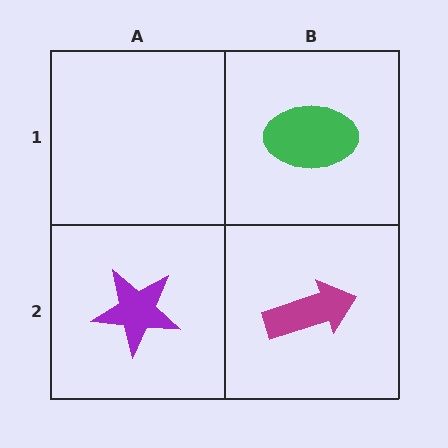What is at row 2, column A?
A purple star.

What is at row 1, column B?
A green ellipse.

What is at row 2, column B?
A magenta arrow.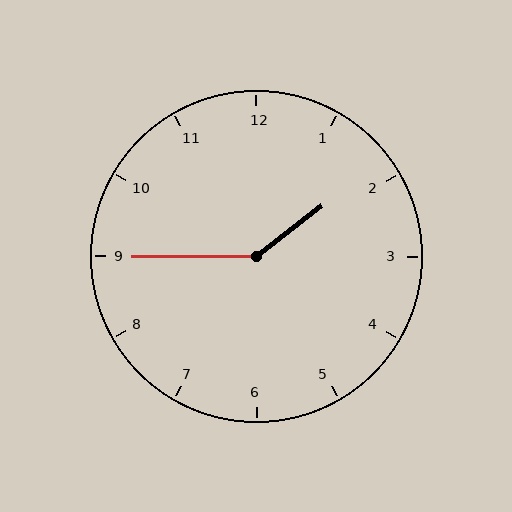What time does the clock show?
1:45.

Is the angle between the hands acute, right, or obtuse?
It is obtuse.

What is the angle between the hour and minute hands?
Approximately 142 degrees.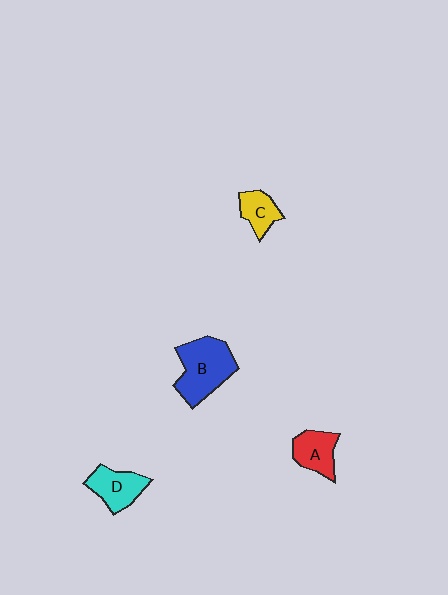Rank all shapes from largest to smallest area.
From largest to smallest: B (blue), D (cyan), A (red), C (yellow).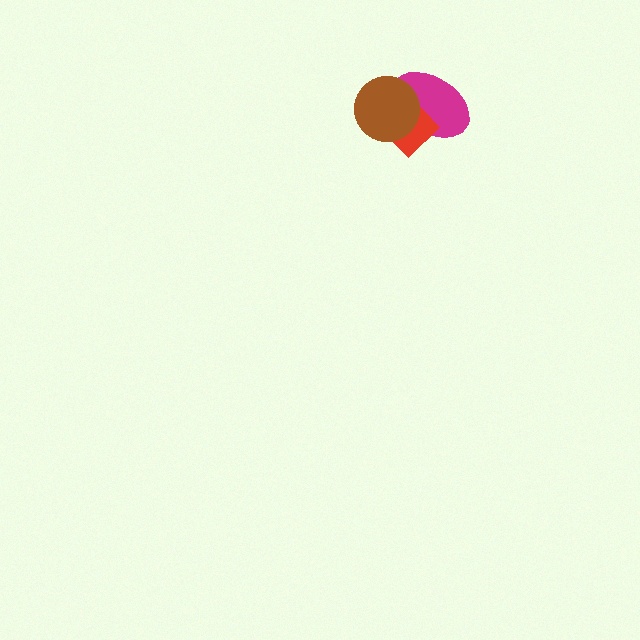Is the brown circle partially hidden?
No, no other shape covers it.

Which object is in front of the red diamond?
The brown circle is in front of the red diamond.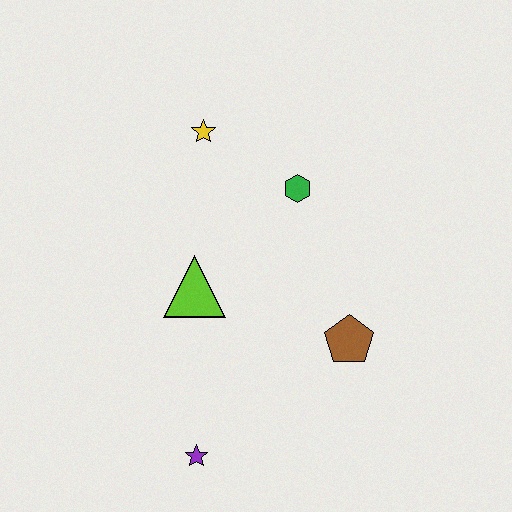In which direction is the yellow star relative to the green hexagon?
The yellow star is to the left of the green hexagon.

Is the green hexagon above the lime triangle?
Yes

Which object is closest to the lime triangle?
The green hexagon is closest to the lime triangle.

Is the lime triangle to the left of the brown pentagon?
Yes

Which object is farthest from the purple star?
The yellow star is farthest from the purple star.